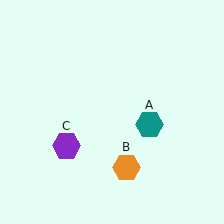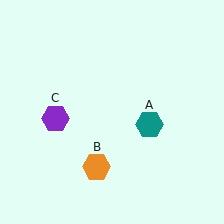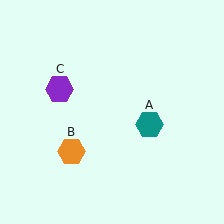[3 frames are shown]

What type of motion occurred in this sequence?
The orange hexagon (object B), purple hexagon (object C) rotated clockwise around the center of the scene.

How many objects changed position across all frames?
2 objects changed position: orange hexagon (object B), purple hexagon (object C).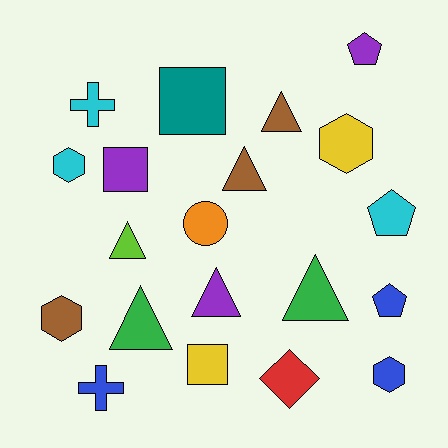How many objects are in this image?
There are 20 objects.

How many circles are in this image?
There is 1 circle.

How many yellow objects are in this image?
There are 2 yellow objects.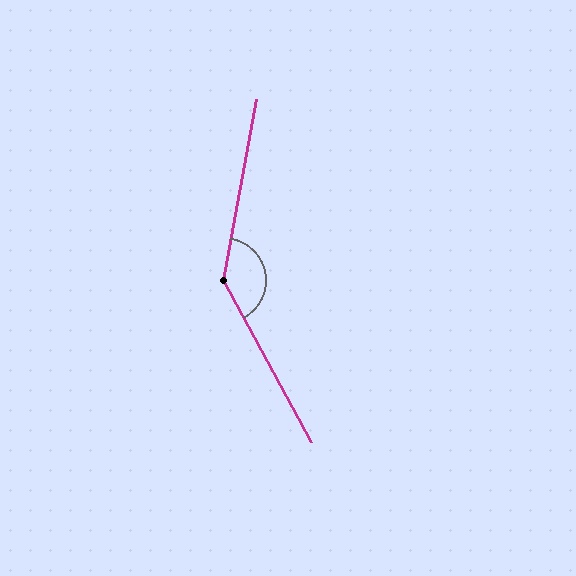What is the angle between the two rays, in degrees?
Approximately 141 degrees.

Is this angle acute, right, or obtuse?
It is obtuse.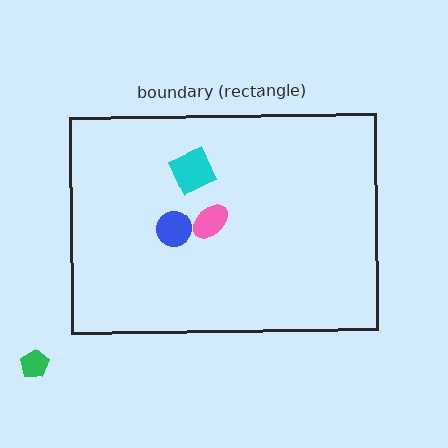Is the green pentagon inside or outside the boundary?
Outside.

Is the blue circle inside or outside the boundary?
Inside.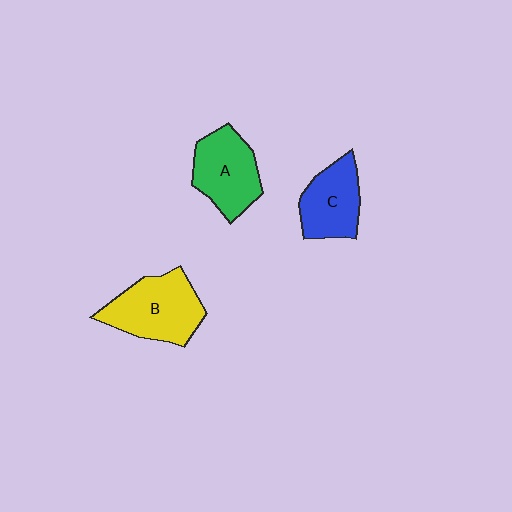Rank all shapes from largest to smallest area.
From largest to smallest: B (yellow), A (green), C (blue).